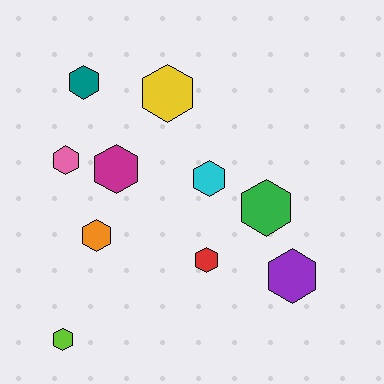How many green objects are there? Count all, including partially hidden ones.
There is 1 green object.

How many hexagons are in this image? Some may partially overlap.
There are 10 hexagons.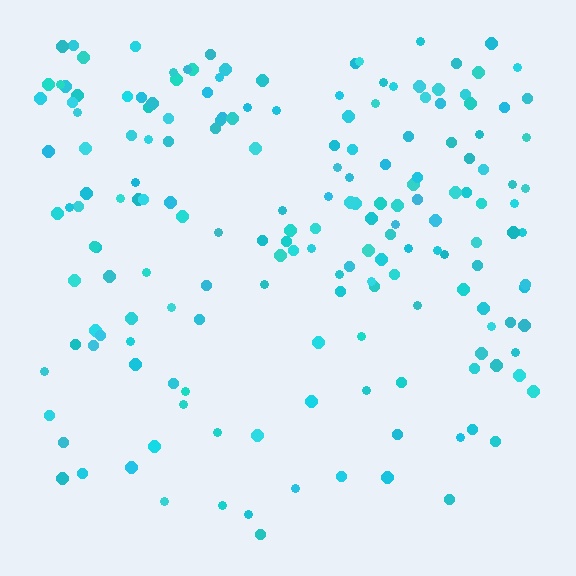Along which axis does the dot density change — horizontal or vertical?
Vertical.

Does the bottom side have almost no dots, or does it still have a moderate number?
Still a moderate number, just noticeably fewer than the top.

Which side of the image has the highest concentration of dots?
The top.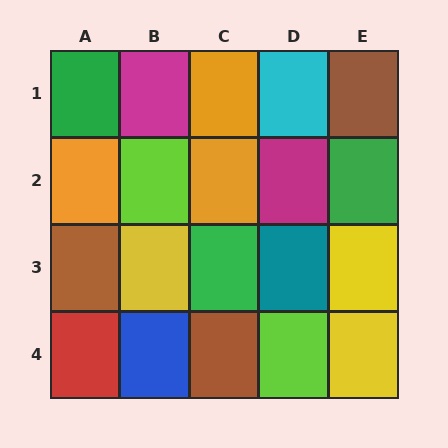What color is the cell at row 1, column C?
Orange.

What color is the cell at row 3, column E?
Yellow.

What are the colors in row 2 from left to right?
Orange, lime, orange, magenta, green.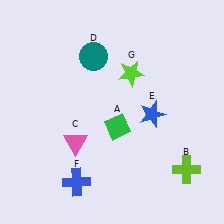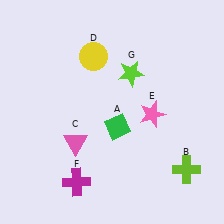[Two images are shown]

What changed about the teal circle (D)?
In Image 1, D is teal. In Image 2, it changed to yellow.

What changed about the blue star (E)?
In Image 1, E is blue. In Image 2, it changed to pink.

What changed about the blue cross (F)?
In Image 1, F is blue. In Image 2, it changed to magenta.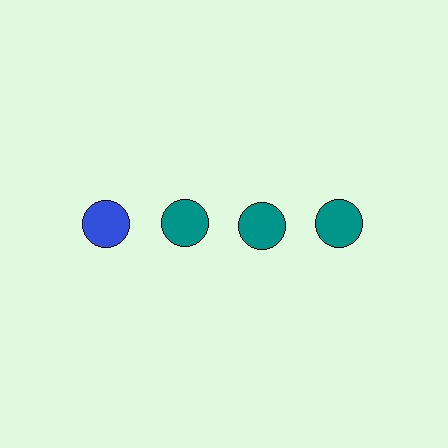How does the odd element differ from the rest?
It has a different color: blue instead of teal.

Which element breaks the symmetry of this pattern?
The blue circle in the top row, leftmost column breaks the symmetry. All other shapes are teal circles.